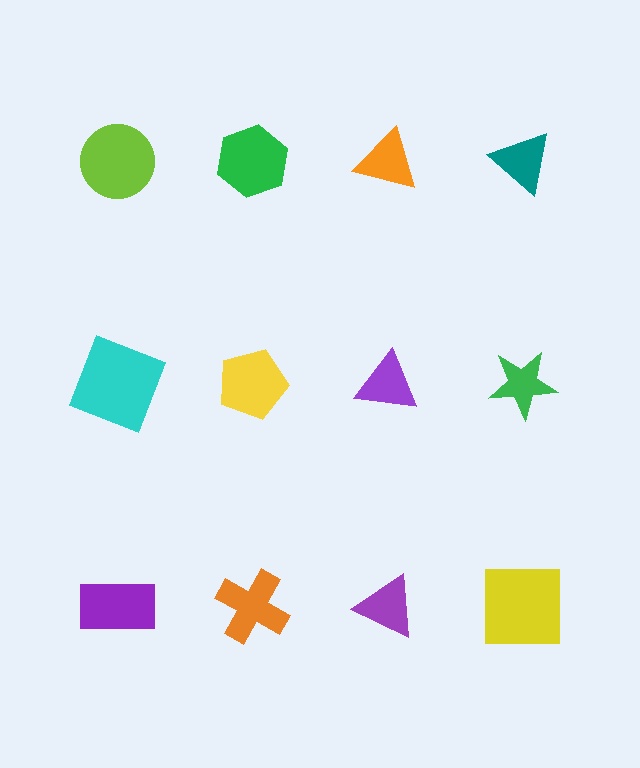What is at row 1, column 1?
A lime circle.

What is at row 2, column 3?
A purple triangle.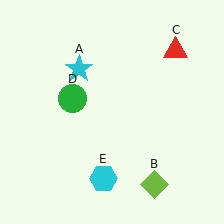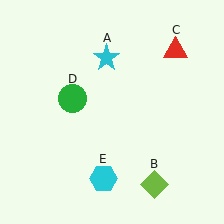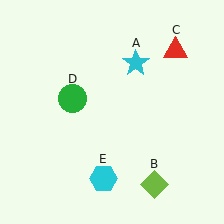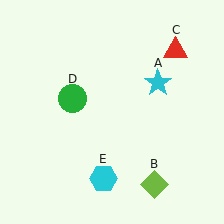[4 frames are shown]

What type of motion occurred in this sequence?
The cyan star (object A) rotated clockwise around the center of the scene.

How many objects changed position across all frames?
1 object changed position: cyan star (object A).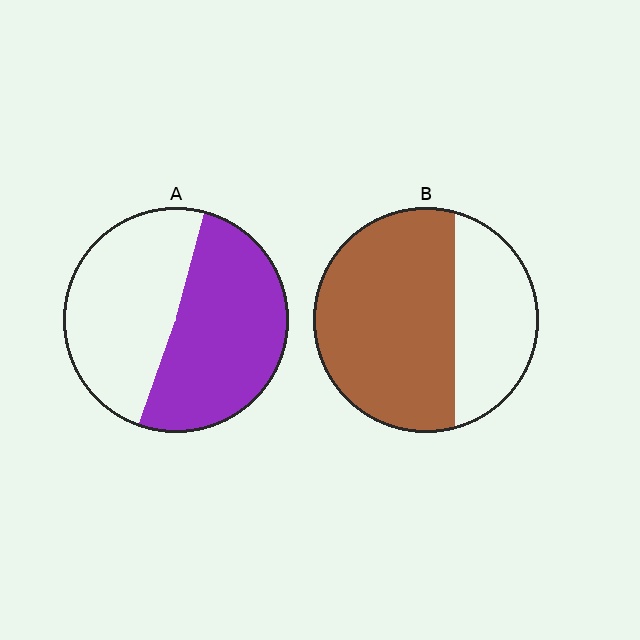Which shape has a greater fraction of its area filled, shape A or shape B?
Shape B.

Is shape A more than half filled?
Roughly half.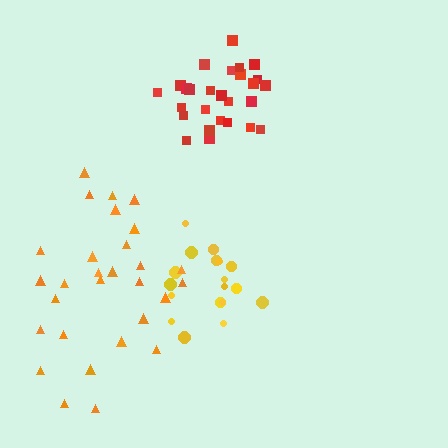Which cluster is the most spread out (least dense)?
Orange.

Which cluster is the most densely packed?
Red.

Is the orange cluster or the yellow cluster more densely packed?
Yellow.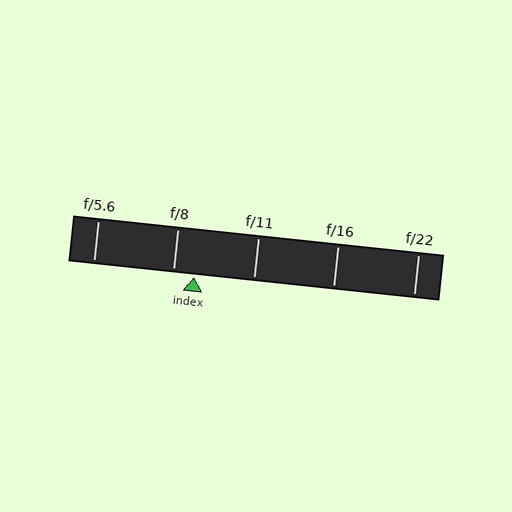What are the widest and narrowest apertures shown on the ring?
The widest aperture shown is f/5.6 and the narrowest is f/22.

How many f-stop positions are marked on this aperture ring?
There are 5 f-stop positions marked.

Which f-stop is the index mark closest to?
The index mark is closest to f/8.